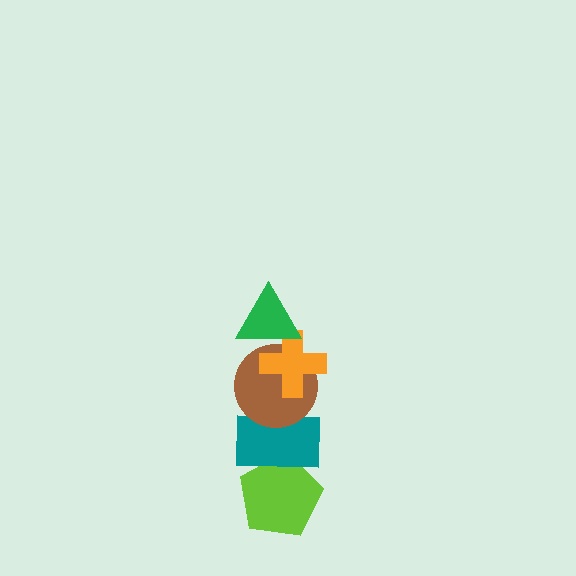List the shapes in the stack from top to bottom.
From top to bottom: the green triangle, the orange cross, the brown circle, the teal rectangle, the lime pentagon.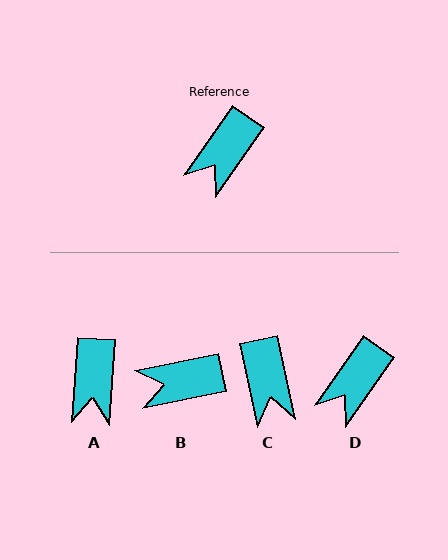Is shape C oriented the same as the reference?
No, it is off by about 47 degrees.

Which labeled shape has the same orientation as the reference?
D.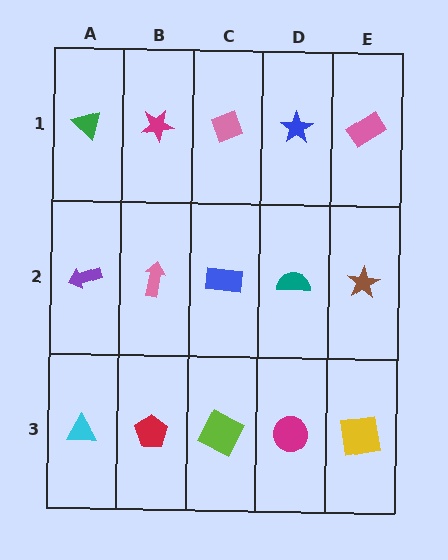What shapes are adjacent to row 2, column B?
A magenta star (row 1, column B), a red pentagon (row 3, column B), a purple arrow (row 2, column A), a blue rectangle (row 2, column C).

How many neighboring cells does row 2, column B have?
4.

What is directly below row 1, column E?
A brown star.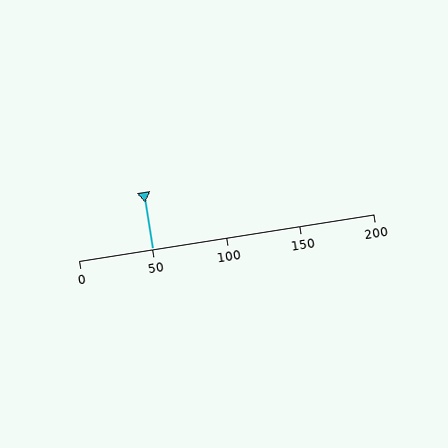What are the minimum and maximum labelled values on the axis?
The axis runs from 0 to 200.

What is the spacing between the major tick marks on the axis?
The major ticks are spaced 50 apart.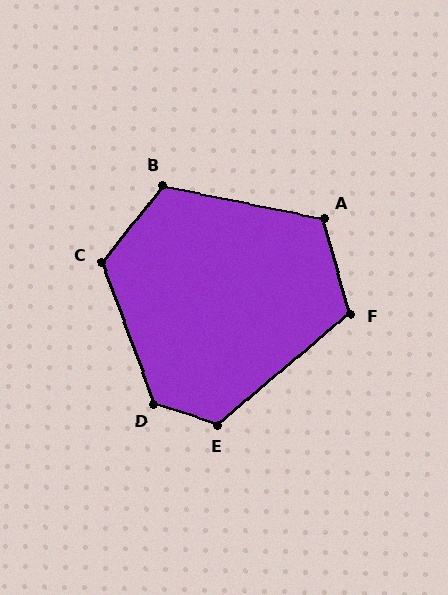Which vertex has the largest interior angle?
D, at approximately 128 degrees.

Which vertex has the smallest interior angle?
F, at approximately 114 degrees.